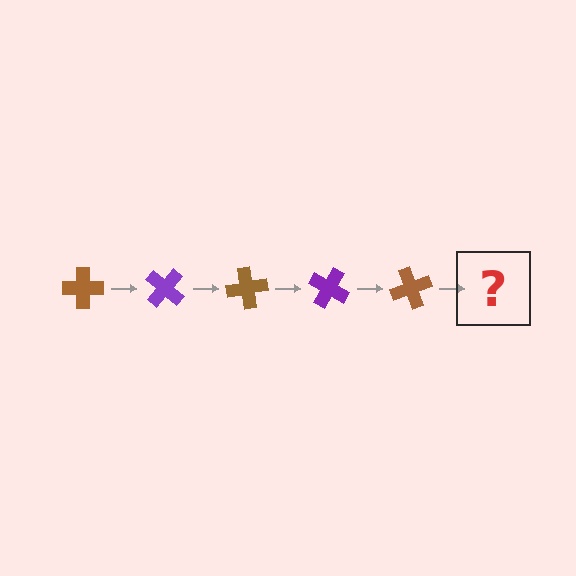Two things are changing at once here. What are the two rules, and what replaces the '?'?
The two rules are that it rotates 40 degrees each step and the color cycles through brown and purple. The '?' should be a purple cross, rotated 200 degrees from the start.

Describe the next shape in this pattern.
It should be a purple cross, rotated 200 degrees from the start.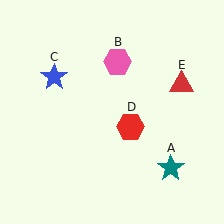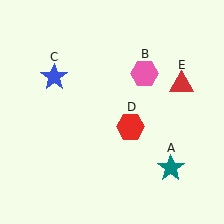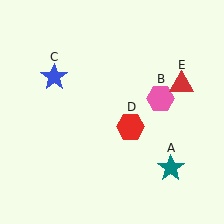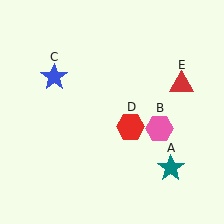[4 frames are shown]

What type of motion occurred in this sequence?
The pink hexagon (object B) rotated clockwise around the center of the scene.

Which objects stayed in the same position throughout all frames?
Teal star (object A) and blue star (object C) and red hexagon (object D) and red triangle (object E) remained stationary.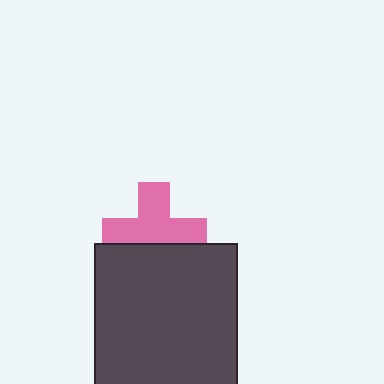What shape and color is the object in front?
The object in front is a dark gray rectangle.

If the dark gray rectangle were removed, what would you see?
You would see the complete pink cross.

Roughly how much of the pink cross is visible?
Most of it is visible (roughly 68%).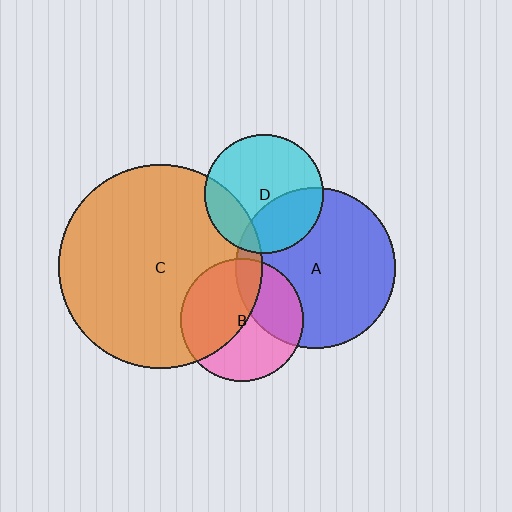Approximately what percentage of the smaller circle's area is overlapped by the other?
Approximately 30%.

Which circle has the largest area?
Circle C (orange).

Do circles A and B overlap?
Yes.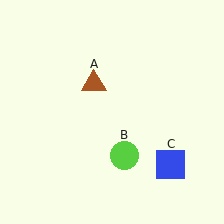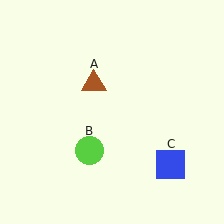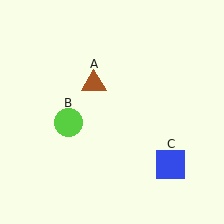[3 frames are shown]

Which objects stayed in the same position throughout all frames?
Brown triangle (object A) and blue square (object C) remained stationary.